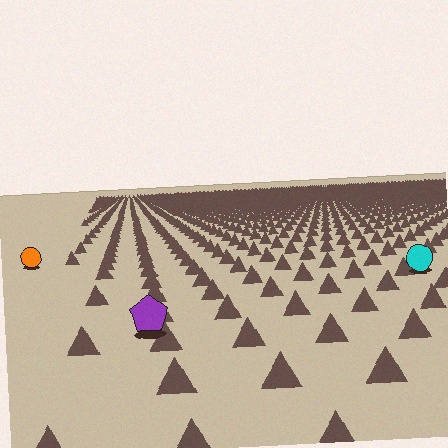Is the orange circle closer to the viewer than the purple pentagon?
No. The purple pentagon is closer — you can tell from the texture gradient: the ground texture is coarser near it.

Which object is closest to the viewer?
The purple pentagon is closest. The texture marks near it are larger and more spread out.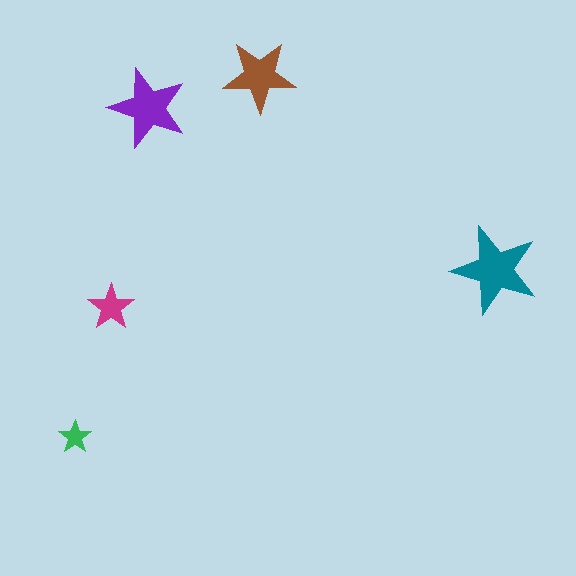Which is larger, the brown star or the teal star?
The teal one.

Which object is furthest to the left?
The green star is leftmost.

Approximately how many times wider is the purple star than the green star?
About 2.5 times wider.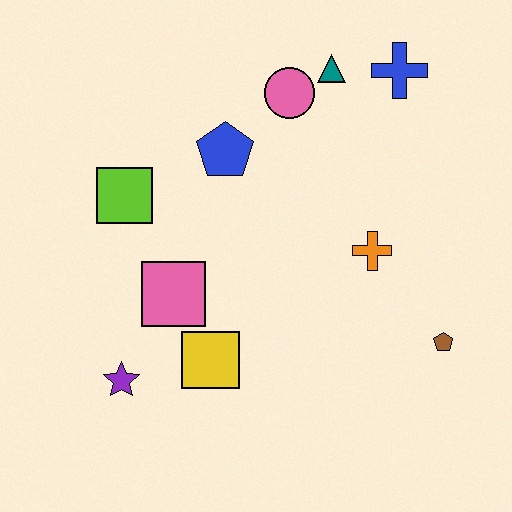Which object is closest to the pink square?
The yellow square is closest to the pink square.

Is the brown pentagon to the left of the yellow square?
No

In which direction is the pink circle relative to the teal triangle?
The pink circle is to the left of the teal triangle.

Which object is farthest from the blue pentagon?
The brown pentagon is farthest from the blue pentagon.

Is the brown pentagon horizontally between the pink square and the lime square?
No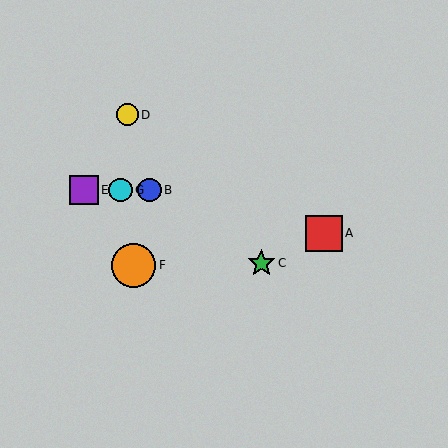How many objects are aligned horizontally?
3 objects (B, E, G) are aligned horizontally.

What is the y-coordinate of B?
Object B is at y≈190.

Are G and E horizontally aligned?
Yes, both are at y≈190.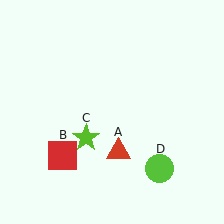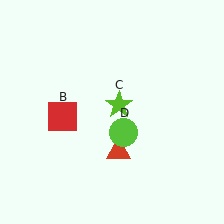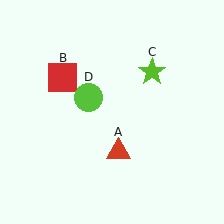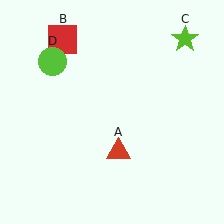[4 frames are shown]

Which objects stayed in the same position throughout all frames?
Red triangle (object A) remained stationary.